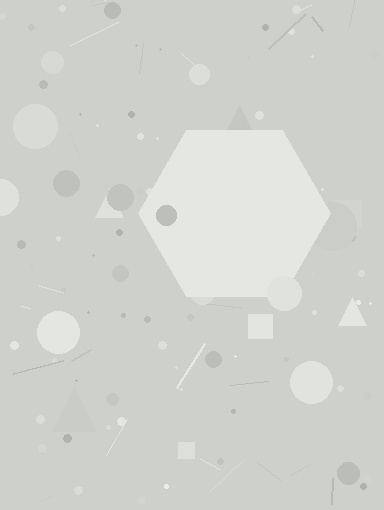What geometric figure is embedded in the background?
A hexagon is embedded in the background.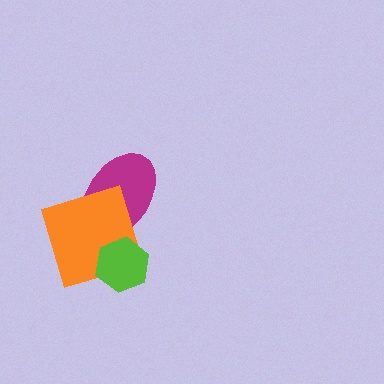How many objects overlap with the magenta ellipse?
1 object overlaps with the magenta ellipse.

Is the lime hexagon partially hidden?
No, no other shape covers it.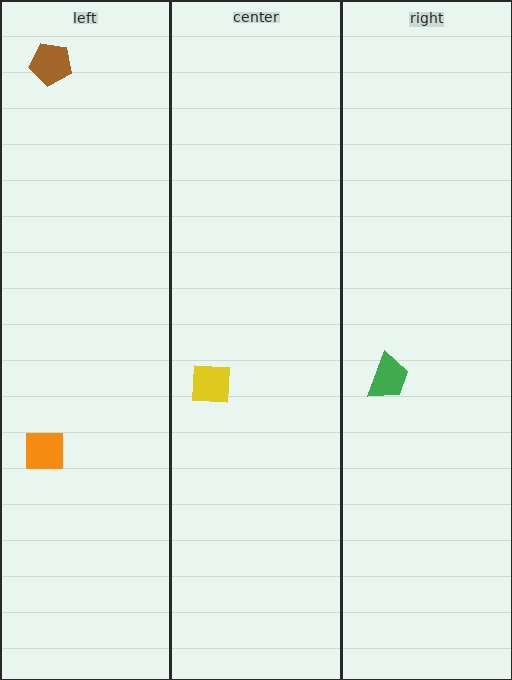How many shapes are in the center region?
1.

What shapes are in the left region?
The orange square, the brown pentagon.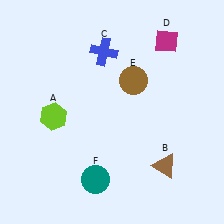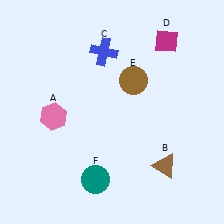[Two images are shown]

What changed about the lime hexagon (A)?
In Image 1, A is lime. In Image 2, it changed to pink.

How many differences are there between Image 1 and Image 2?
There is 1 difference between the two images.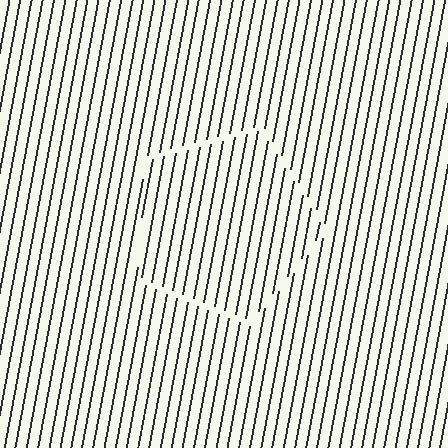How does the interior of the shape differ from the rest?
The interior of the shape contains the same grating, shifted by half a period — the contour is defined by the phase discontinuity where line-ends from the inner and outer gratings abut.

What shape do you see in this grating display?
An illusory pentagon. The interior of the shape contains the same grating, shifted by half a period — the contour is defined by the phase discontinuity where line-ends from the inner and outer gratings abut.